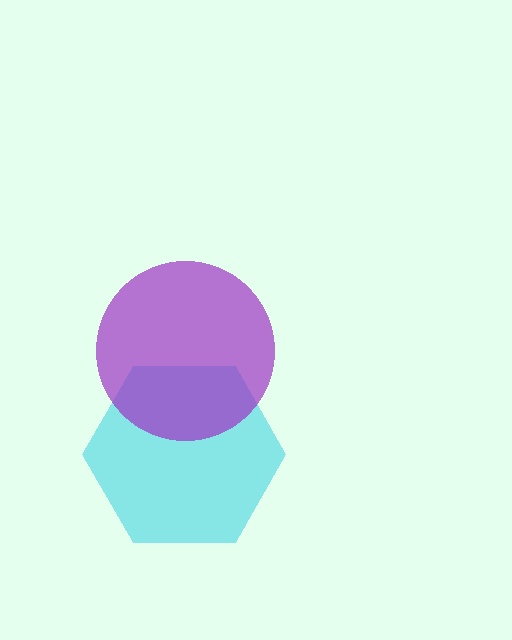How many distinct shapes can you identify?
There are 2 distinct shapes: a cyan hexagon, a purple circle.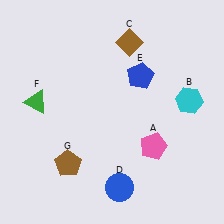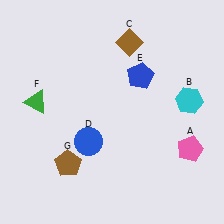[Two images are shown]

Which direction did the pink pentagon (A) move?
The pink pentagon (A) moved right.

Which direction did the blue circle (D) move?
The blue circle (D) moved up.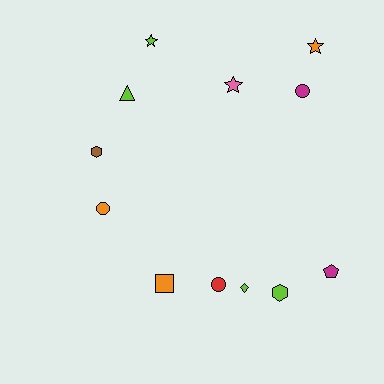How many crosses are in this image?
There are no crosses.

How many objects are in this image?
There are 12 objects.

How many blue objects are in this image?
There are no blue objects.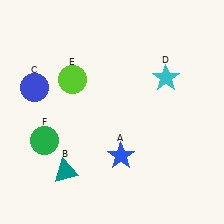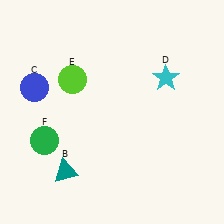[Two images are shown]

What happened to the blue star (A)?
The blue star (A) was removed in Image 2. It was in the bottom-right area of Image 1.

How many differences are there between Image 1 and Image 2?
There is 1 difference between the two images.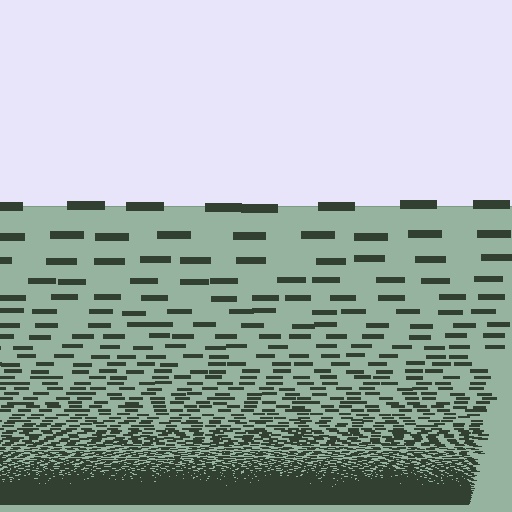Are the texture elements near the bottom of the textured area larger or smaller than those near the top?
Smaller. The gradient is inverted — elements near the bottom are smaller and denser.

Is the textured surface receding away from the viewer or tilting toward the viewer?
The surface appears to tilt toward the viewer. Texture elements get larger and sparser toward the top.